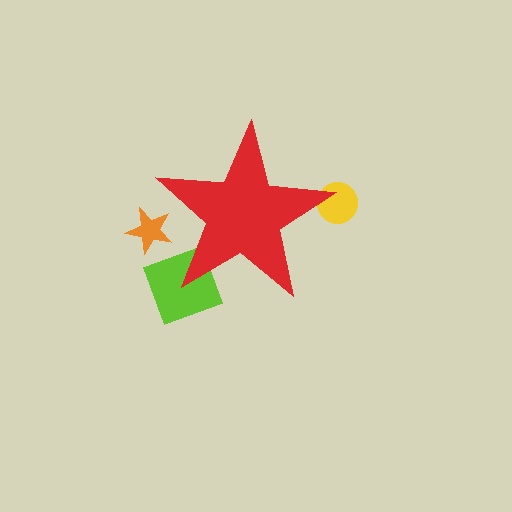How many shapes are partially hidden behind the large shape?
3 shapes are partially hidden.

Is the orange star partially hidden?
Yes, the orange star is partially hidden behind the red star.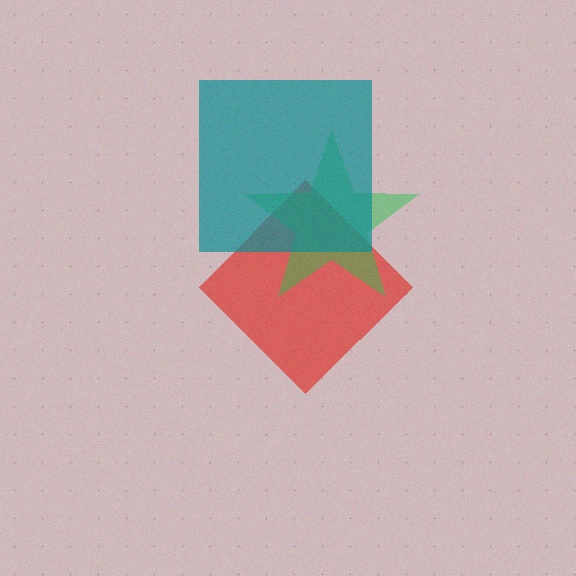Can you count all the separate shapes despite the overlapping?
Yes, there are 3 separate shapes.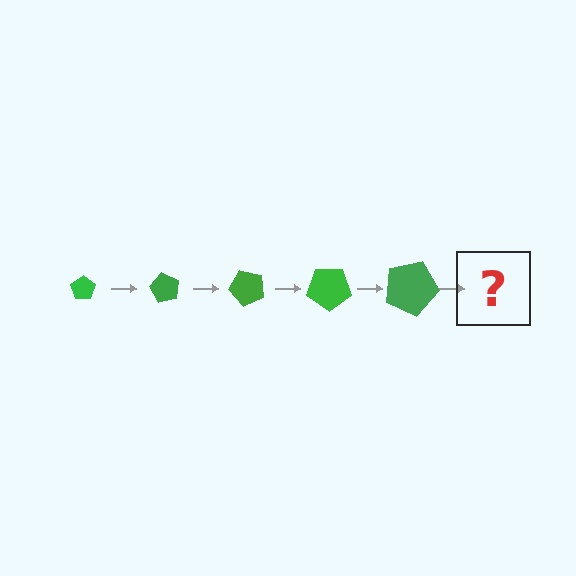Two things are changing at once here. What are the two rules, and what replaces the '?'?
The two rules are that the pentagon grows larger each step and it rotates 60 degrees each step. The '?' should be a pentagon, larger than the previous one and rotated 300 degrees from the start.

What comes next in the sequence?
The next element should be a pentagon, larger than the previous one and rotated 300 degrees from the start.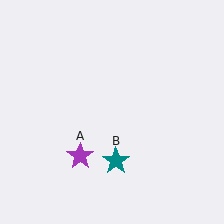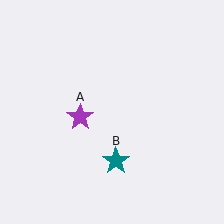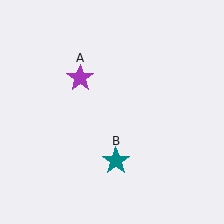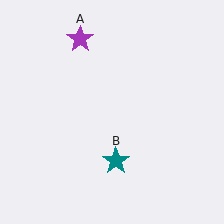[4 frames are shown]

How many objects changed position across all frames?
1 object changed position: purple star (object A).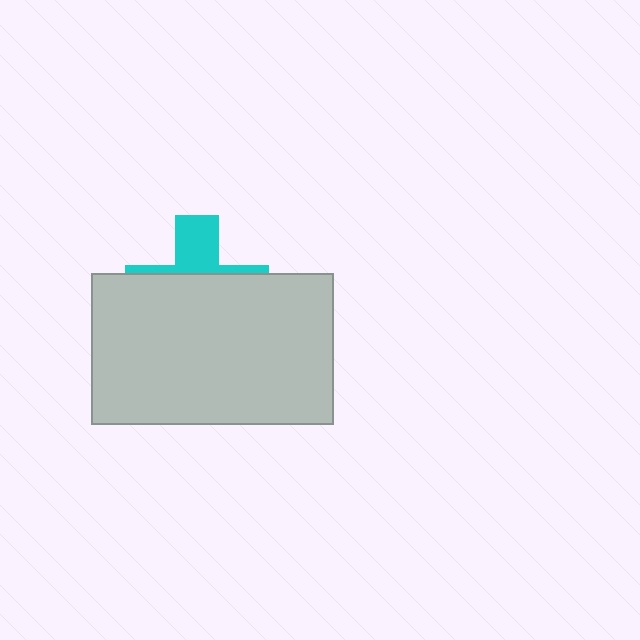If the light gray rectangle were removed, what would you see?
You would see the complete cyan cross.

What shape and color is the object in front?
The object in front is a light gray rectangle.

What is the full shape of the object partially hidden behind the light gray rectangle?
The partially hidden object is a cyan cross.